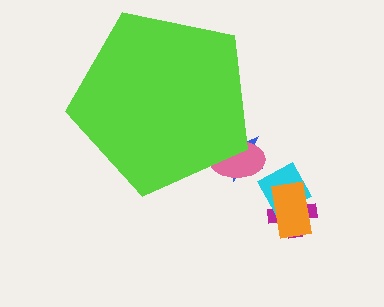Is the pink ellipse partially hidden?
Yes, the pink ellipse is partially hidden behind the lime pentagon.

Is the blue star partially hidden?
Yes, the blue star is partially hidden behind the lime pentagon.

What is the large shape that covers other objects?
A lime pentagon.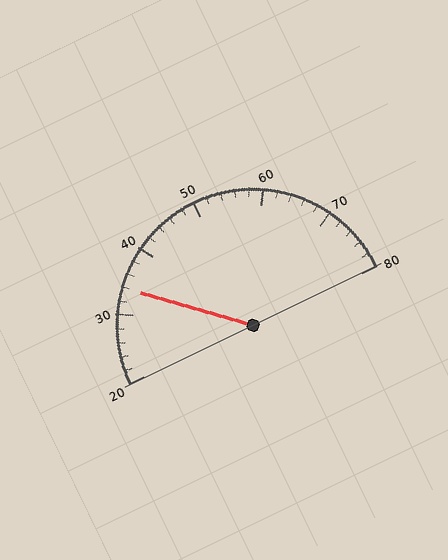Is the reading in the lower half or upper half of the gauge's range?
The reading is in the lower half of the range (20 to 80).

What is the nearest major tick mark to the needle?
The nearest major tick mark is 30.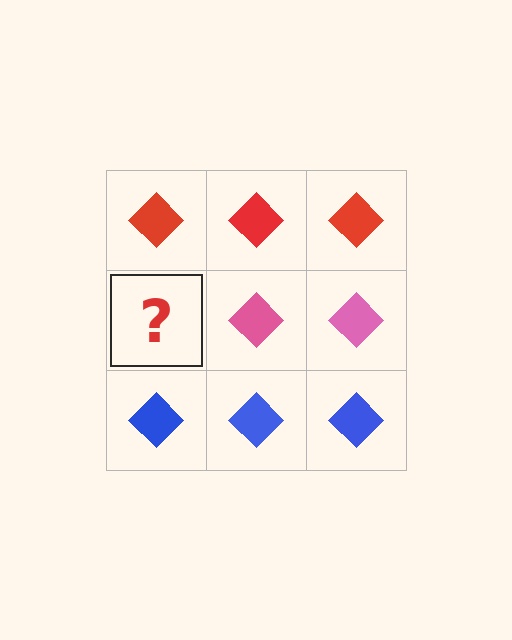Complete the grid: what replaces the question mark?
The question mark should be replaced with a pink diamond.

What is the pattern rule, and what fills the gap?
The rule is that each row has a consistent color. The gap should be filled with a pink diamond.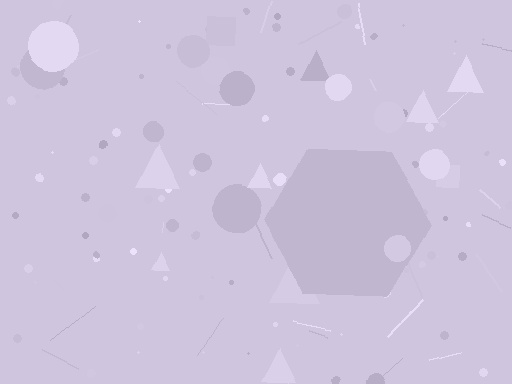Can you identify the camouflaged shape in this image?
The camouflaged shape is a hexagon.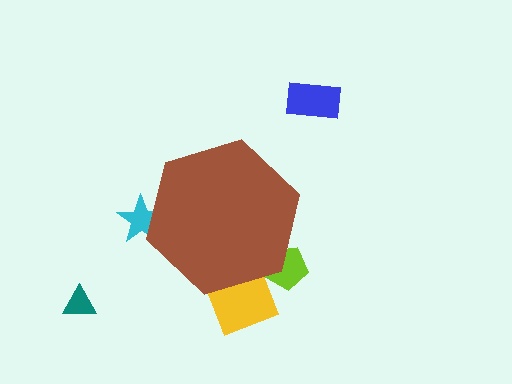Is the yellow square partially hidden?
Yes, the yellow square is partially hidden behind the brown hexagon.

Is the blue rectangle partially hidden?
No, the blue rectangle is fully visible.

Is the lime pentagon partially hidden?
Yes, the lime pentagon is partially hidden behind the brown hexagon.